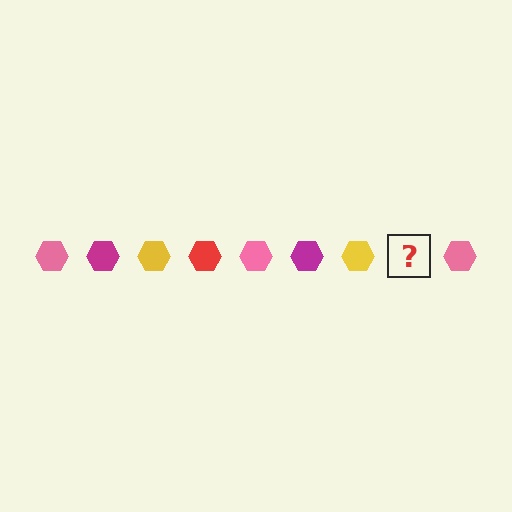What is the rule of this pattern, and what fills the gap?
The rule is that the pattern cycles through pink, magenta, yellow, red hexagons. The gap should be filled with a red hexagon.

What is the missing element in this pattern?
The missing element is a red hexagon.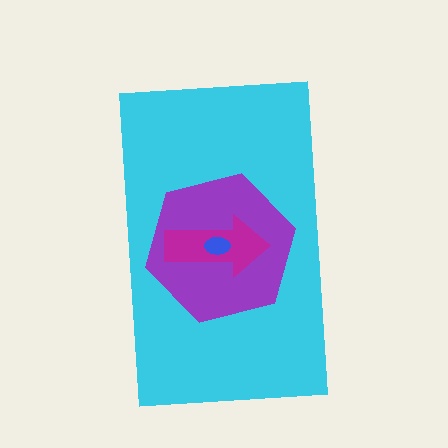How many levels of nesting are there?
4.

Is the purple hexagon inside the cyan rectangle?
Yes.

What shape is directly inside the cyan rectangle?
The purple hexagon.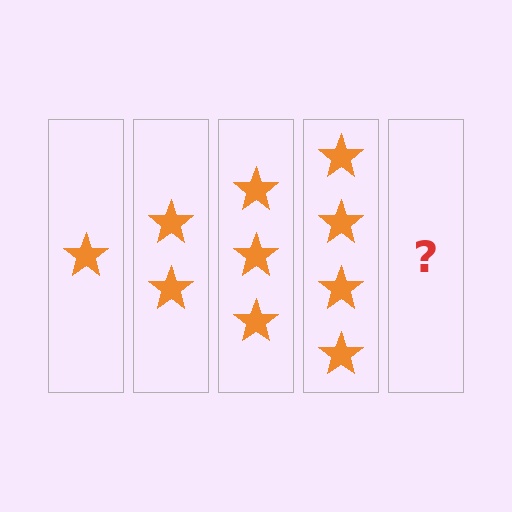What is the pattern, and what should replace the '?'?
The pattern is that each step adds one more star. The '?' should be 5 stars.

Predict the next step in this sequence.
The next step is 5 stars.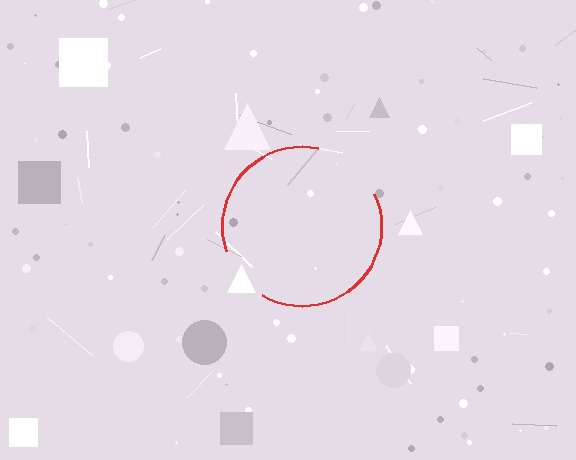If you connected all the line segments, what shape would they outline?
They would outline a circle.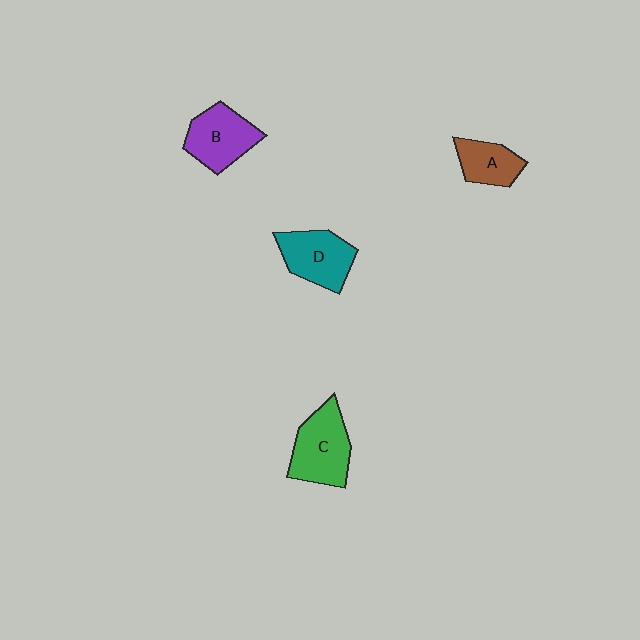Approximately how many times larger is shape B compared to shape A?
Approximately 1.4 times.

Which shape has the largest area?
Shape C (green).